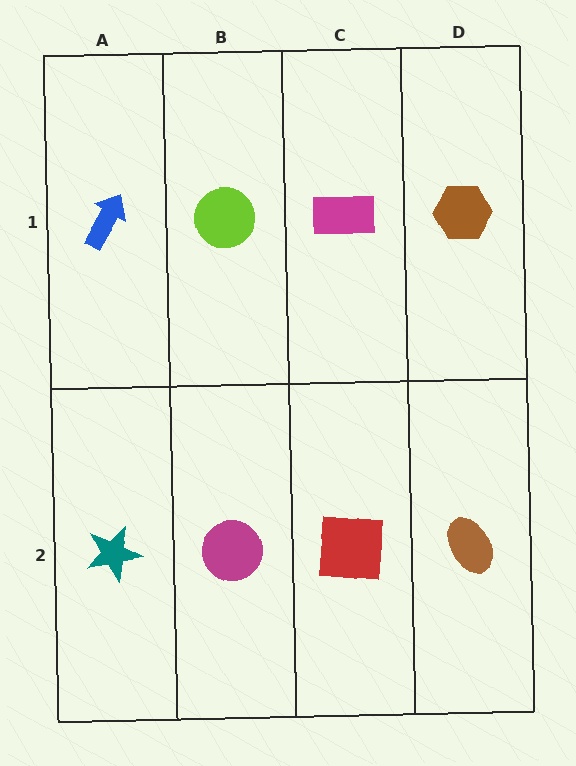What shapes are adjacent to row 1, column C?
A red square (row 2, column C), a lime circle (row 1, column B), a brown hexagon (row 1, column D).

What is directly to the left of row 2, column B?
A teal star.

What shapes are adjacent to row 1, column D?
A brown ellipse (row 2, column D), a magenta rectangle (row 1, column C).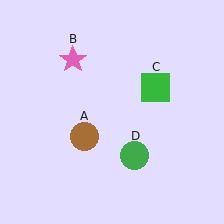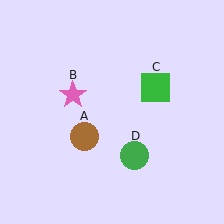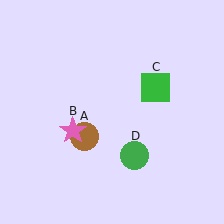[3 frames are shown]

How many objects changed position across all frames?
1 object changed position: pink star (object B).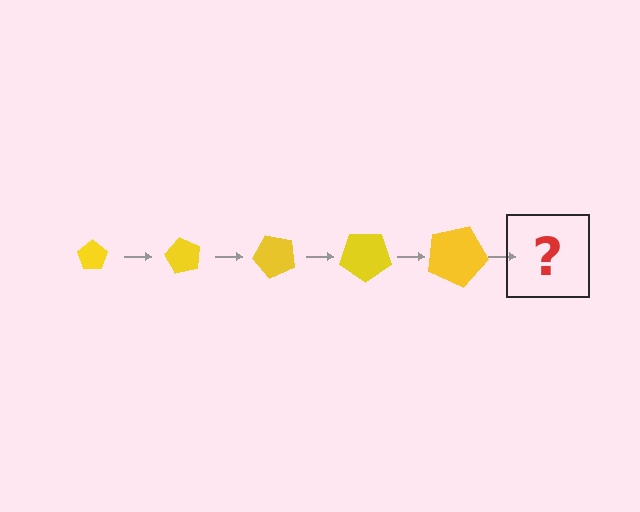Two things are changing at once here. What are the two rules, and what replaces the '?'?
The two rules are that the pentagon grows larger each step and it rotates 60 degrees each step. The '?' should be a pentagon, larger than the previous one and rotated 300 degrees from the start.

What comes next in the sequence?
The next element should be a pentagon, larger than the previous one and rotated 300 degrees from the start.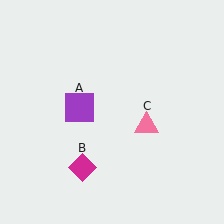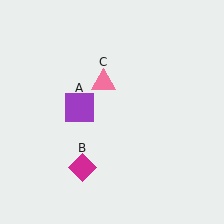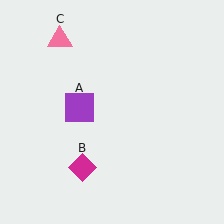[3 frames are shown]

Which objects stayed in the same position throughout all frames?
Purple square (object A) and magenta diamond (object B) remained stationary.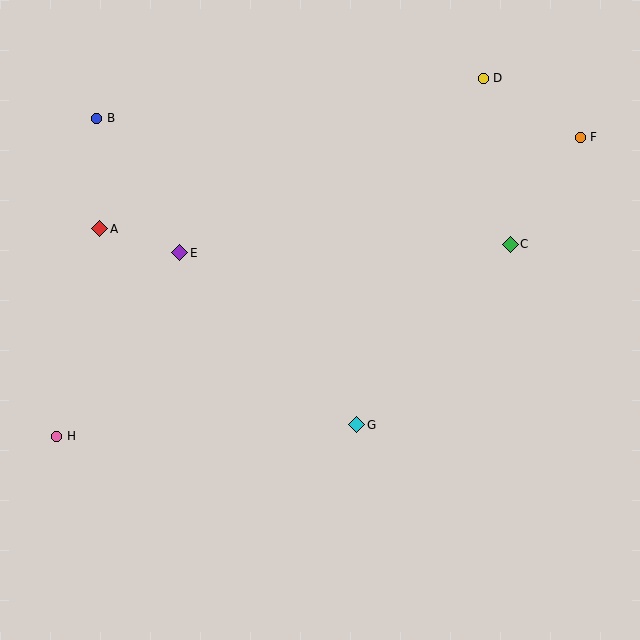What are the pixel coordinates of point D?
Point D is at (483, 78).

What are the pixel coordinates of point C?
Point C is at (510, 244).